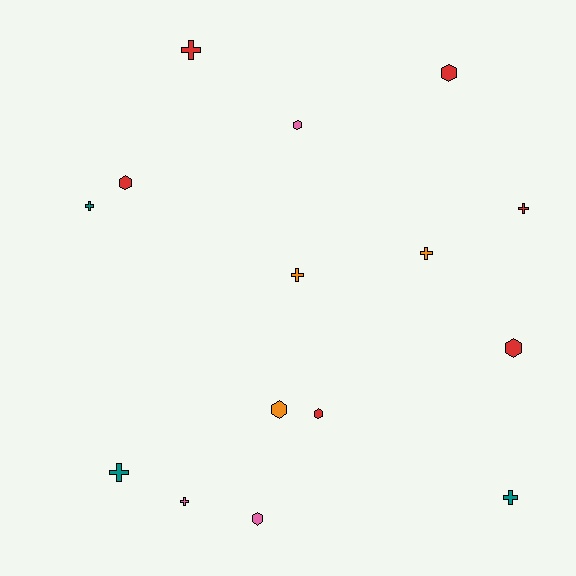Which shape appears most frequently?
Cross, with 8 objects.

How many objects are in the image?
There are 15 objects.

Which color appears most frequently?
Red, with 6 objects.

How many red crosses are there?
There are 2 red crosses.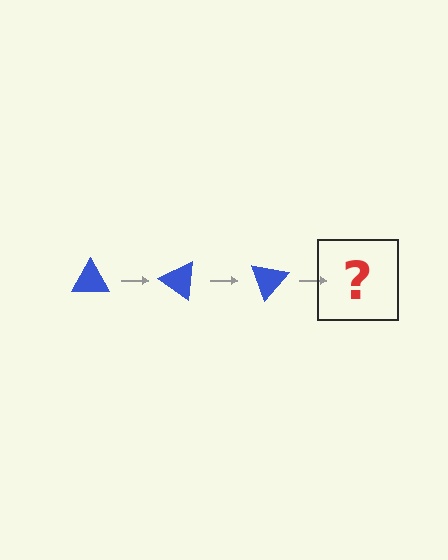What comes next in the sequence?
The next element should be a blue triangle rotated 105 degrees.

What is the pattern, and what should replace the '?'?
The pattern is that the triangle rotates 35 degrees each step. The '?' should be a blue triangle rotated 105 degrees.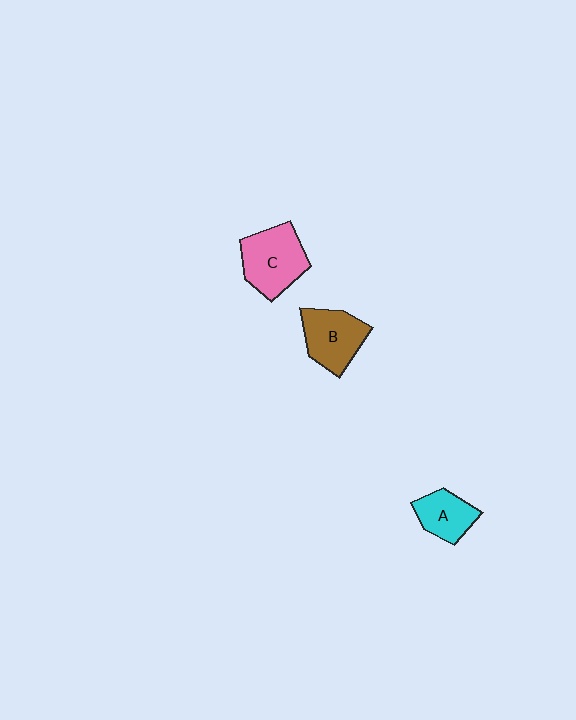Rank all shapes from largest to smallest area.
From largest to smallest: C (pink), B (brown), A (cyan).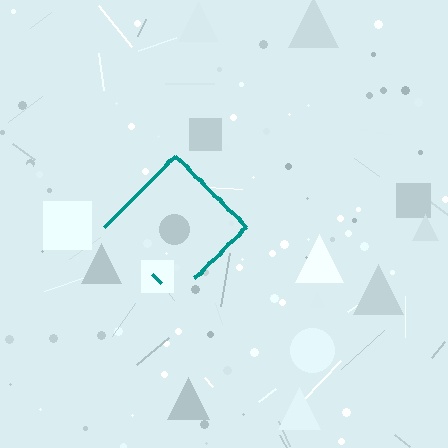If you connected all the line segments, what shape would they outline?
They would outline a diamond.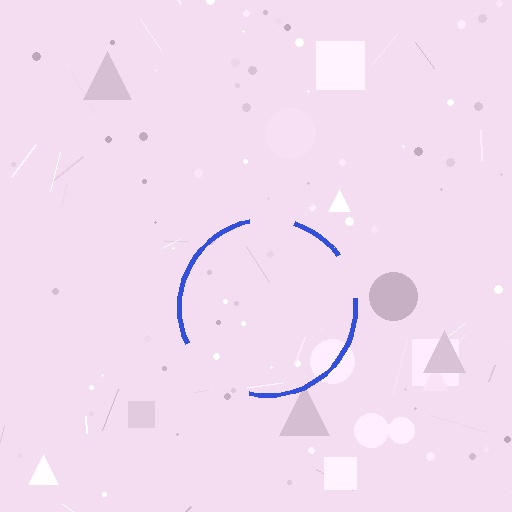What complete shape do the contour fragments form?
The contour fragments form a circle.